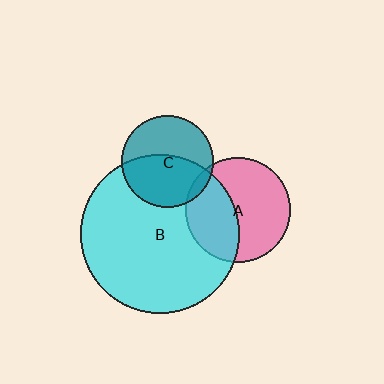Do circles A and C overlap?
Yes.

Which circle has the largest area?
Circle B (cyan).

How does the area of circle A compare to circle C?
Approximately 1.3 times.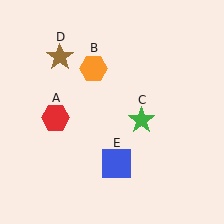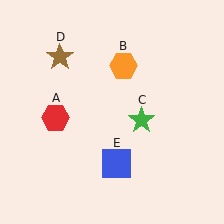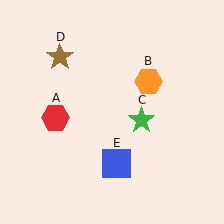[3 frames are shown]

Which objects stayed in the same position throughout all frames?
Red hexagon (object A) and green star (object C) and brown star (object D) and blue square (object E) remained stationary.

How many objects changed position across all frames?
1 object changed position: orange hexagon (object B).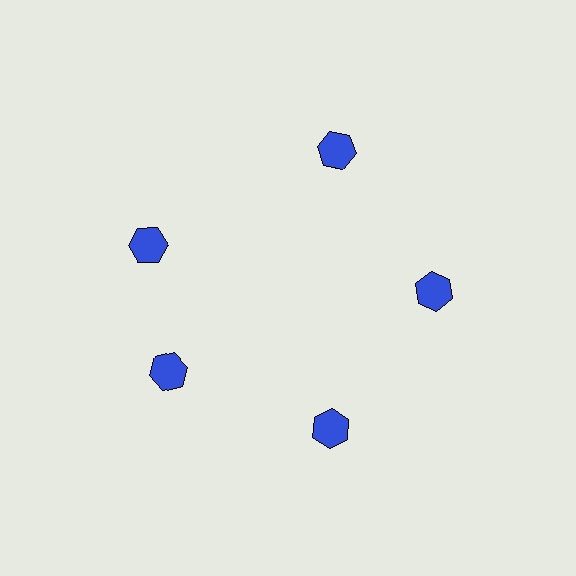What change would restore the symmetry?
The symmetry would be restored by rotating it back into even spacing with its neighbors so that all 5 hexagons sit at equal angles and equal distance from the center.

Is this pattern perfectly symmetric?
No. The 5 blue hexagons are arranged in a ring, but one element near the 10 o'clock position is rotated out of alignment along the ring, breaking the 5-fold rotational symmetry.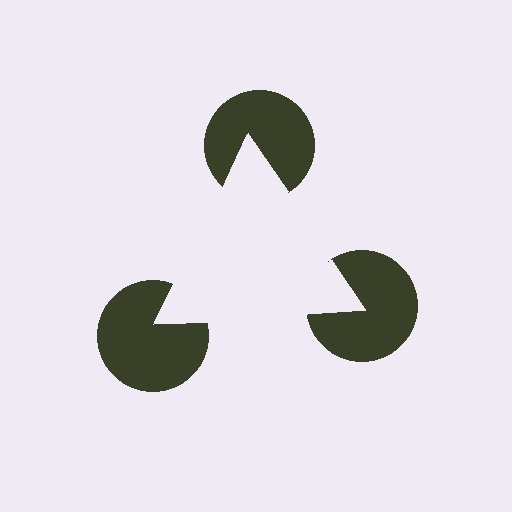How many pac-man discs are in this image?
There are 3 — one at each vertex of the illusory triangle.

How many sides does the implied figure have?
3 sides.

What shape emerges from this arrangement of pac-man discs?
An illusory triangle — its edges are inferred from the aligned wedge cuts in the pac-man discs, not physically drawn.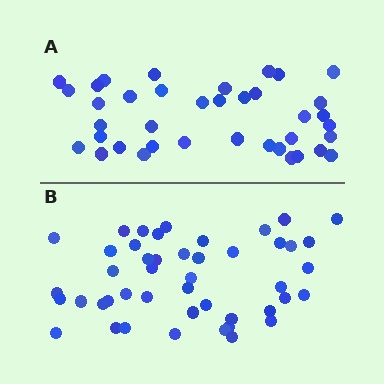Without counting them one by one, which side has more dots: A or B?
Region B (the bottom region) has more dots.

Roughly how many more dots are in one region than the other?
Region B has roughly 8 or so more dots than region A.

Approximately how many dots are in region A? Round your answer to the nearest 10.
About 40 dots. (The exact count is 38, which rounds to 40.)